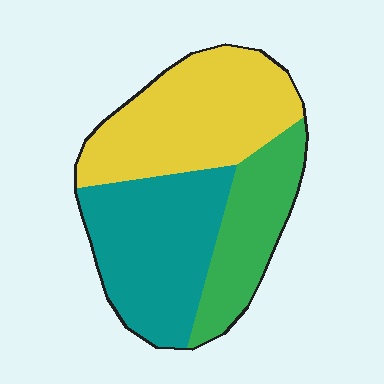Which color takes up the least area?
Green, at roughly 25%.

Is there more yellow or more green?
Yellow.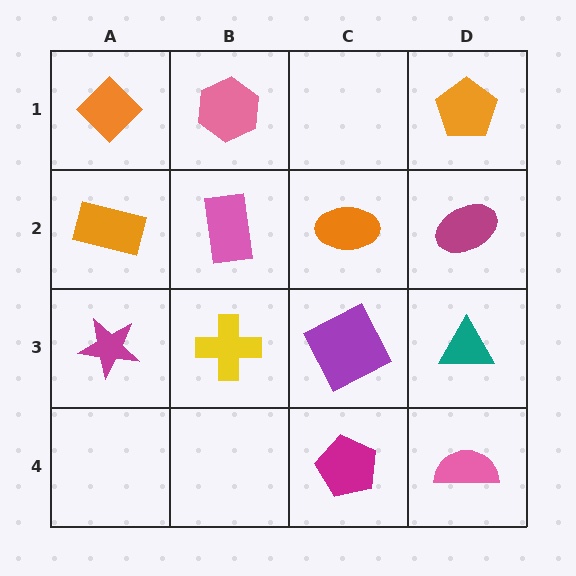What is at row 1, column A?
An orange diamond.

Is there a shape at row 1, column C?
No, that cell is empty.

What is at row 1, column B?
A pink hexagon.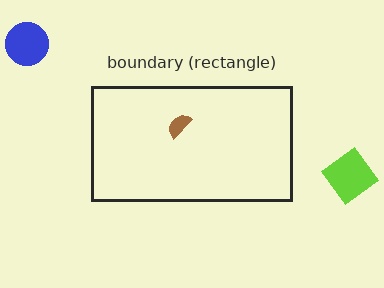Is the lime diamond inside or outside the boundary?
Outside.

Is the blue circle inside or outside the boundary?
Outside.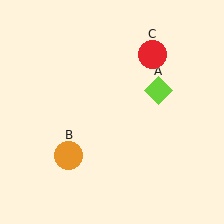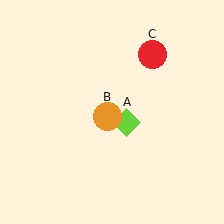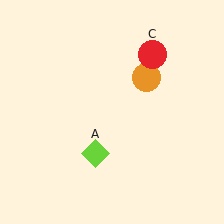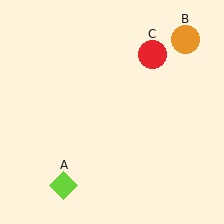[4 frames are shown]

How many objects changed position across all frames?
2 objects changed position: lime diamond (object A), orange circle (object B).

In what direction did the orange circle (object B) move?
The orange circle (object B) moved up and to the right.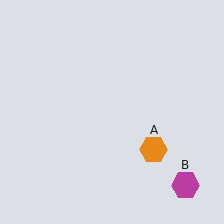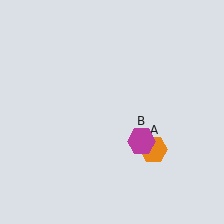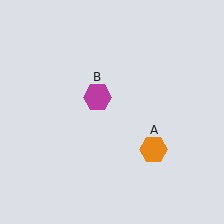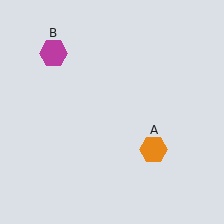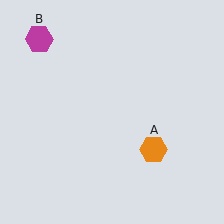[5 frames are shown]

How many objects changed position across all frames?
1 object changed position: magenta hexagon (object B).